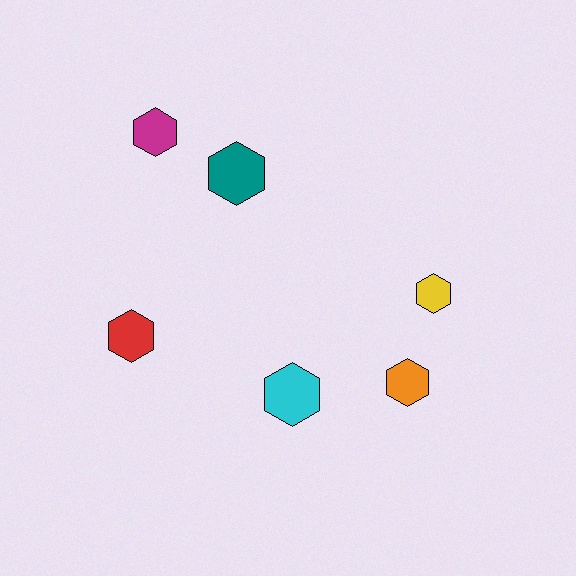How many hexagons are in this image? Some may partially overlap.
There are 6 hexagons.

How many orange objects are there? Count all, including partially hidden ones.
There is 1 orange object.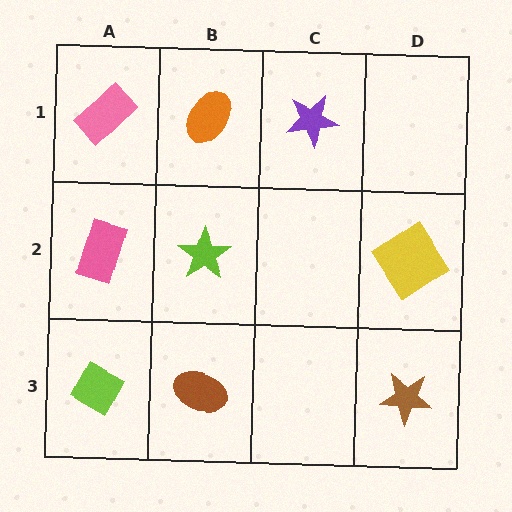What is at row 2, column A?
A pink rectangle.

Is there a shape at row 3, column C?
No, that cell is empty.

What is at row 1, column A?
A pink rectangle.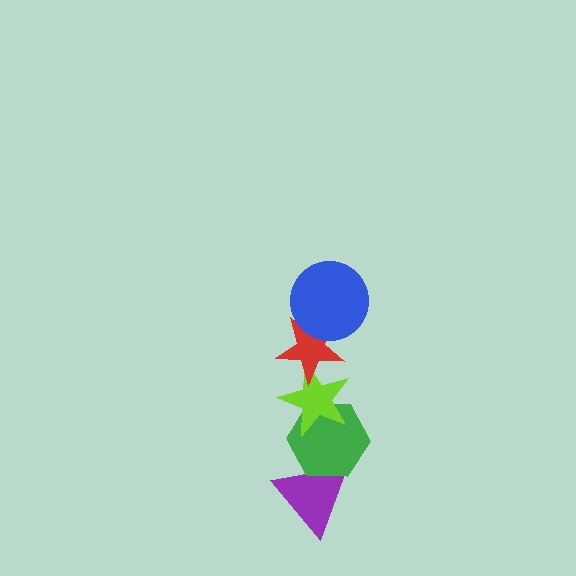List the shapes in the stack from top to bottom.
From top to bottom: the blue circle, the red star, the lime star, the green hexagon, the purple triangle.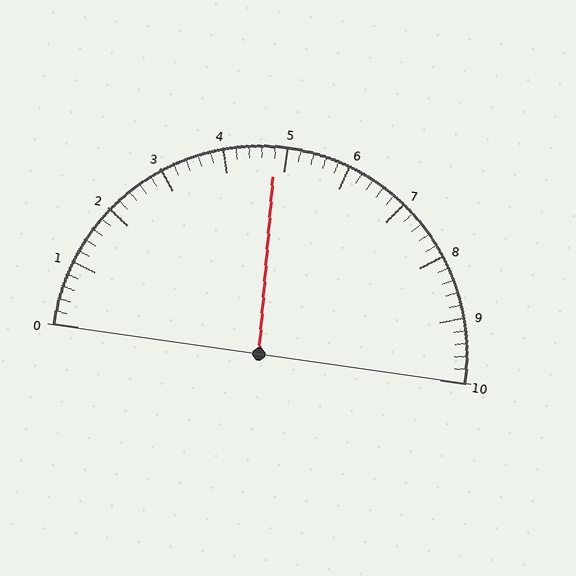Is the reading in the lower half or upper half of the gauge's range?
The reading is in the lower half of the range (0 to 10).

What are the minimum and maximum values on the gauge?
The gauge ranges from 0 to 10.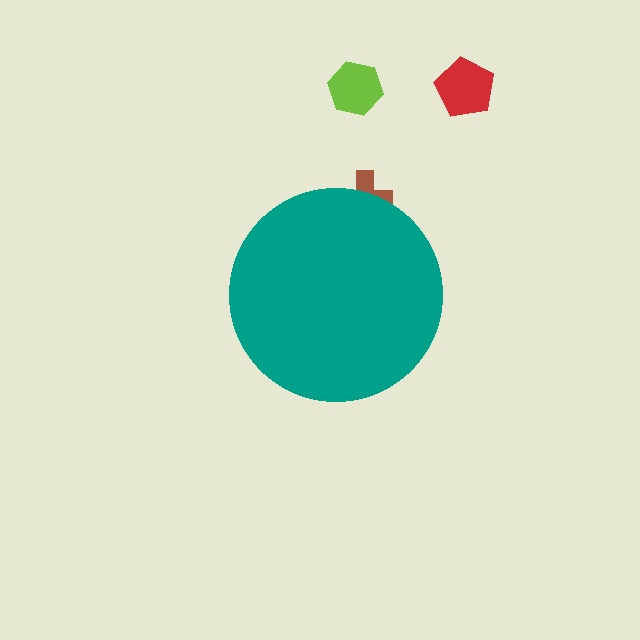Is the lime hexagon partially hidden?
No, the lime hexagon is fully visible.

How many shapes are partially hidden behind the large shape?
1 shape is partially hidden.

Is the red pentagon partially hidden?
No, the red pentagon is fully visible.